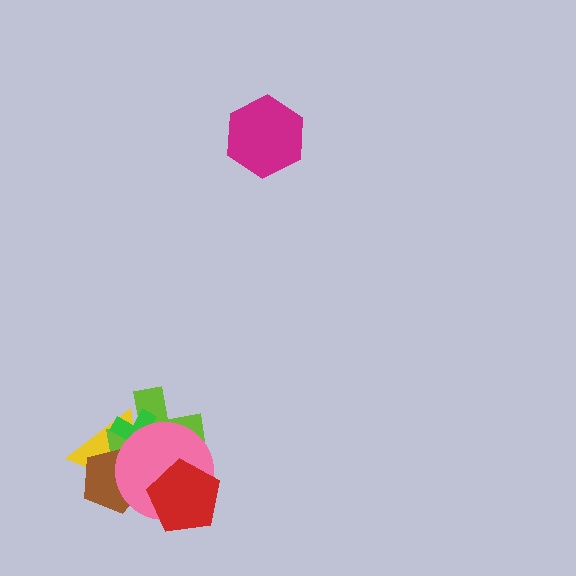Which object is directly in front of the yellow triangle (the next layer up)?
The lime cross is directly in front of the yellow triangle.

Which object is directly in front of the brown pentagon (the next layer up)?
The green cross is directly in front of the brown pentagon.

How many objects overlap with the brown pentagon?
4 objects overlap with the brown pentagon.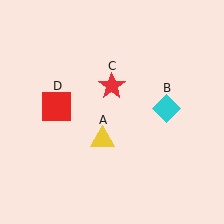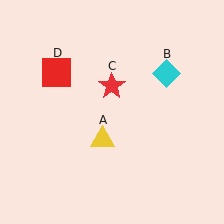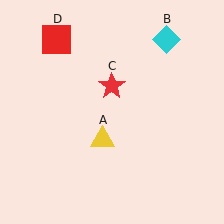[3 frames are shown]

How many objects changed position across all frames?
2 objects changed position: cyan diamond (object B), red square (object D).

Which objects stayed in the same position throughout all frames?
Yellow triangle (object A) and red star (object C) remained stationary.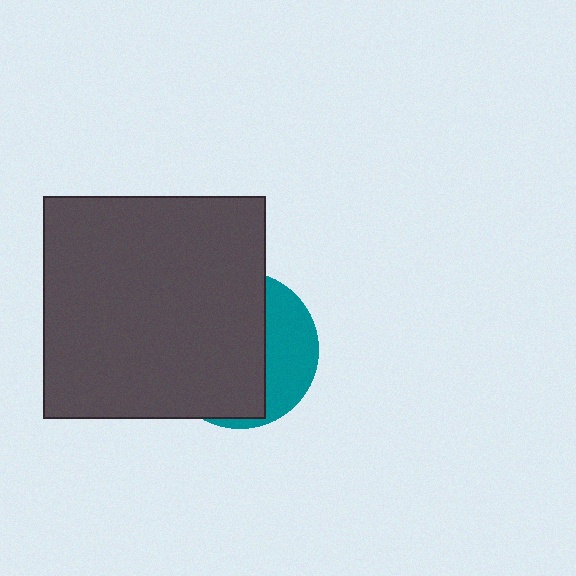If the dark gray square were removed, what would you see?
You would see the complete teal circle.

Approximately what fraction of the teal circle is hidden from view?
Roughly 68% of the teal circle is hidden behind the dark gray square.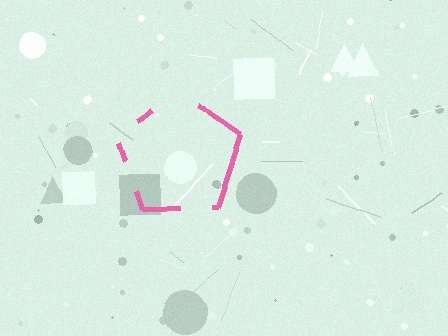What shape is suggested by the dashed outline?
The dashed outline suggests a pentagon.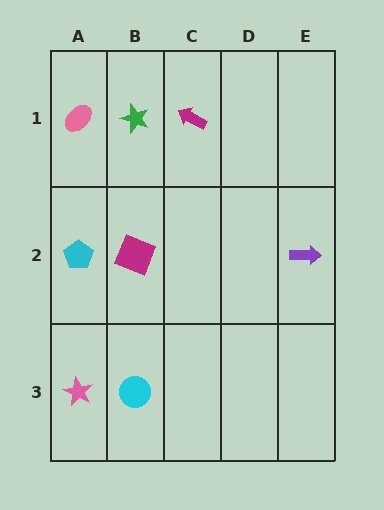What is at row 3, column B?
A cyan circle.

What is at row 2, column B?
A magenta square.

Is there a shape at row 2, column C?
No, that cell is empty.